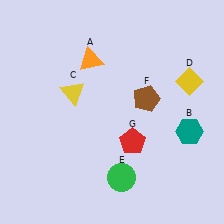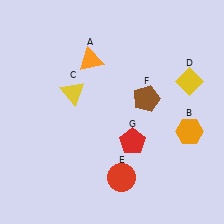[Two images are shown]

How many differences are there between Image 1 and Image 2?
There are 2 differences between the two images.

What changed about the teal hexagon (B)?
In Image 1, B is teal. In Image 2, it changed to orange.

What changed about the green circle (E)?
In Image 1, E is green. In Image 2, it changed to red.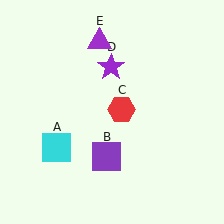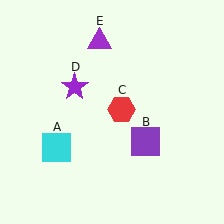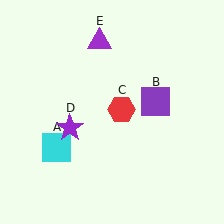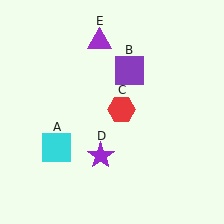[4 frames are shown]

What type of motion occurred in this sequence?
The purple square (object B), purple star (object D) rotated counterclockwise around the center of the scene.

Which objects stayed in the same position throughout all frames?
Cyan square (object A) and red hexagon (object C) and purple triangle (object E) remained stationary.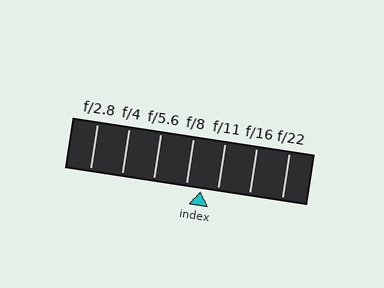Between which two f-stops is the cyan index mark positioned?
The index mark is between f/8 and f/11.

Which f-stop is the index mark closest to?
The index mark is closest to f/8.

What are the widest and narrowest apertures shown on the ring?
The widest aperture shown is f/2.8 and the narrowest is f/22.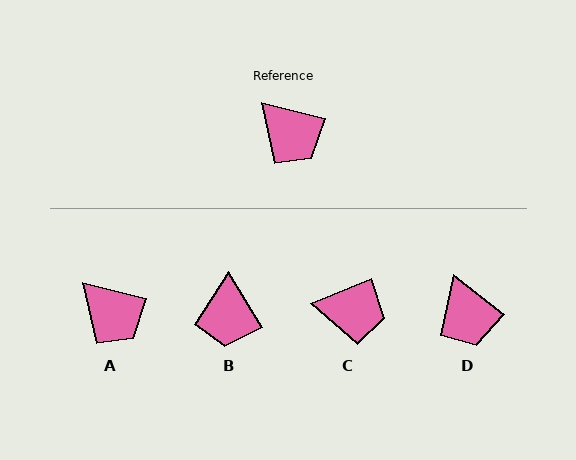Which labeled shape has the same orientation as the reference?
A.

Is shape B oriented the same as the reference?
No, it is off by about 45 degrees.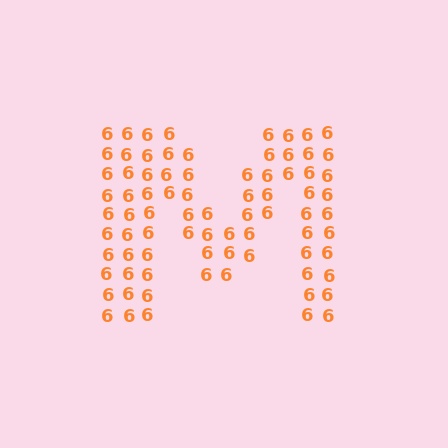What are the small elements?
The small elements are digit 6's.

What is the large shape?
The large shape is the letter M.